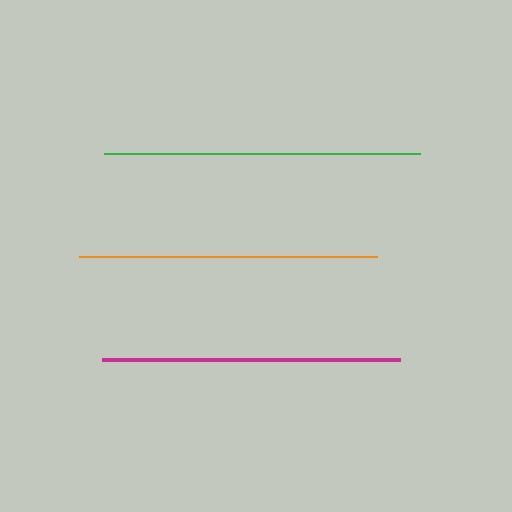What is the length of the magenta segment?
The magenta segment is approximately 298 pixels long.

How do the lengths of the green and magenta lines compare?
The green and magenta lines are approximately the same length.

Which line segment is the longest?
The green line is the longest at approximately 316 pixels.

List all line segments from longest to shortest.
From longest to shortest: green, magenta, orange.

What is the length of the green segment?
The green segment is approximately 316 pixels long.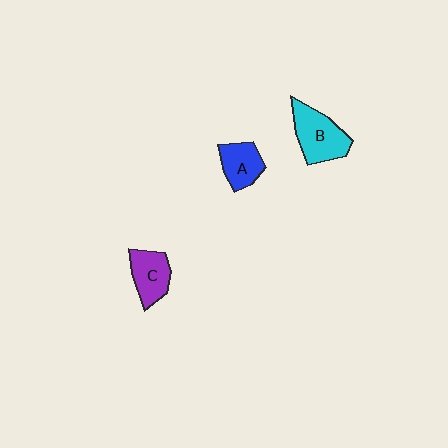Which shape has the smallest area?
Shape A (blue).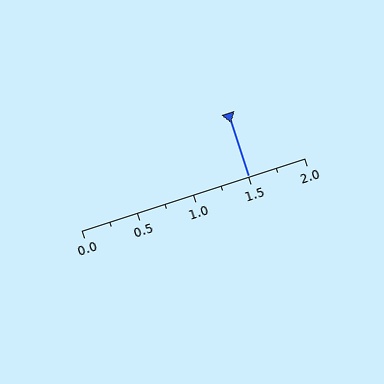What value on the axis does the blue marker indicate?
The marker indicates approximately 1.5.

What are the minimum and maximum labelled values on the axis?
The axis runs from 0.0 to 2.0.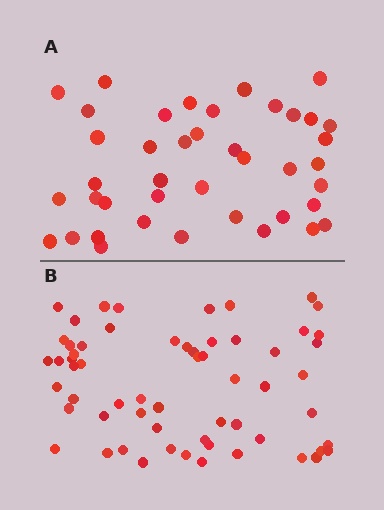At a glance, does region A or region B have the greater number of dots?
Region B (the bottom region) has more dots.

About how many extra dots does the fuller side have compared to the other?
Region B has approximately 20 more dots than region A.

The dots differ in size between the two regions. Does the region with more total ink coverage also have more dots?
No. Region A has more total ink coverage because its dots are larger, but region B actually contains more individual dots. Total area can be misleading — the number of items is what matters here.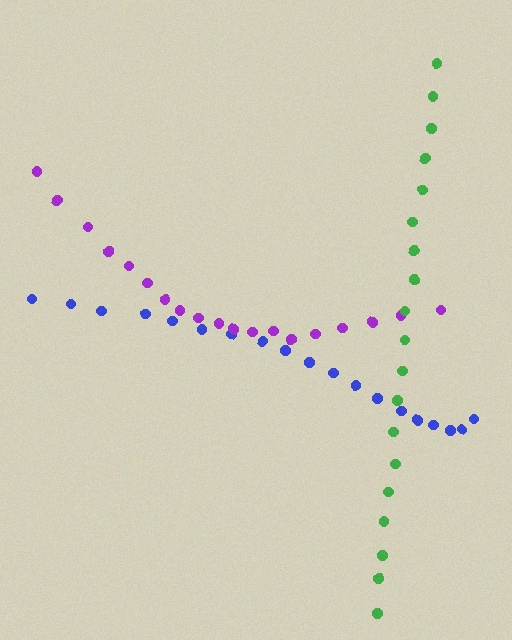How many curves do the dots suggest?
There are 3 distinct paths.